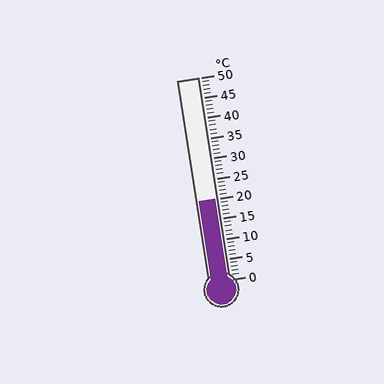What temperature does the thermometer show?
The thermometer shows approximately 20°C.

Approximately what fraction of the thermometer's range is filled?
The thermometer is filled to approximately 40% of its range.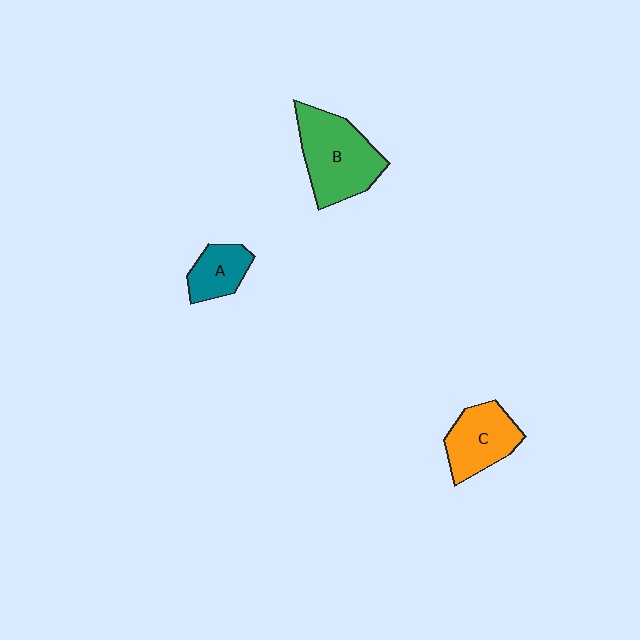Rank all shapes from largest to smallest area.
From largest to smallest: B (green), C (orange), A (teal).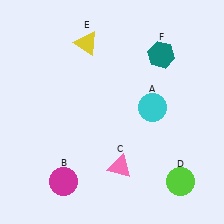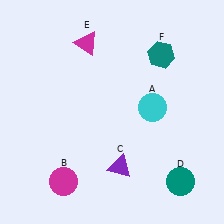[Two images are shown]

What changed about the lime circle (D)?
In Image 1, D is lime. In Image 2, it changed to teal.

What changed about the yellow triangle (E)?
In Image 1, E is yellow. In Image 2, it changed to magenta.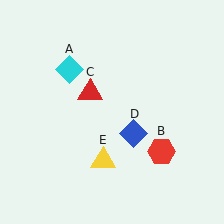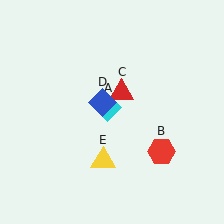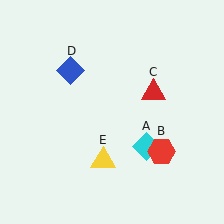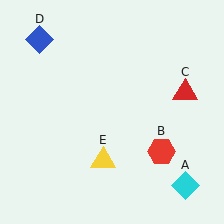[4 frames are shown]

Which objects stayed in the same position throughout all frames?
Red hexagon (object B) and yellow triangle (object E) remained stationary.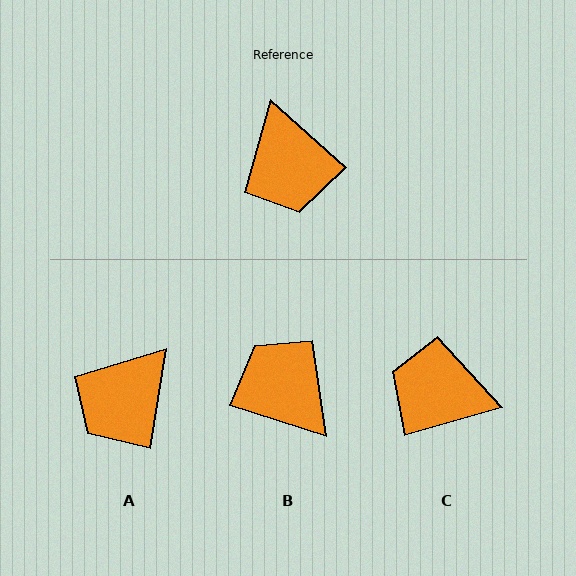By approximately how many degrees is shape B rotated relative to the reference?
Approximately 156 degrees clockwise.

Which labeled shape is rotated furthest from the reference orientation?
B, about 156 degrees away.